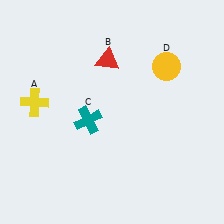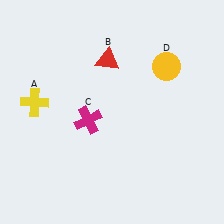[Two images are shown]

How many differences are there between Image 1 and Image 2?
There is 1 difference between the two images.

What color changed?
The cross (C) changed from teal in Image 1 to magenta in Image 2.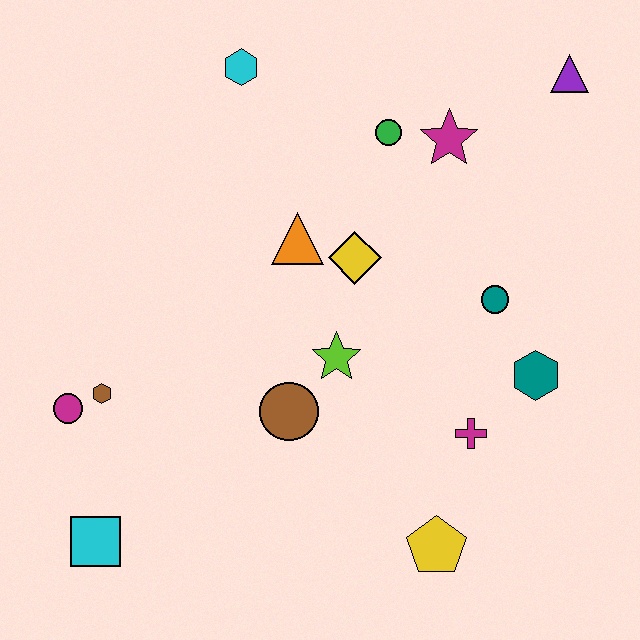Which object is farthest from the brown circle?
The purple triangle is farthest from the brown circle.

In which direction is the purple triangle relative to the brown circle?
The purple triangle is above the brown circle.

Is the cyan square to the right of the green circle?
No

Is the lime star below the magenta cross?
No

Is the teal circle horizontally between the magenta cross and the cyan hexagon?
No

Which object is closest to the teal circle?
The teal hexagon is closest to the teal circle.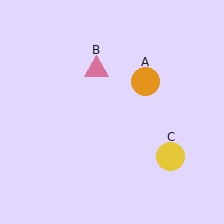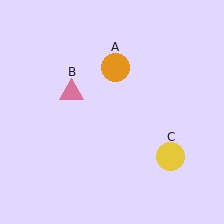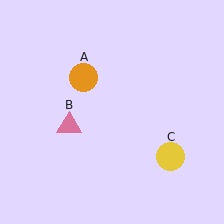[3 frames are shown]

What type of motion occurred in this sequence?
The orange circle (object A), pink triangle (object B) rotated counterclockwise around the center of the scene.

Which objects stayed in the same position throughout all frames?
Yellow circle (object C) remained stationary.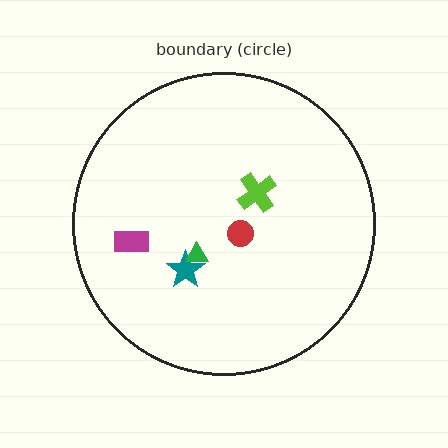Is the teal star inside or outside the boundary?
Inside.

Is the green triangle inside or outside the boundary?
Inside.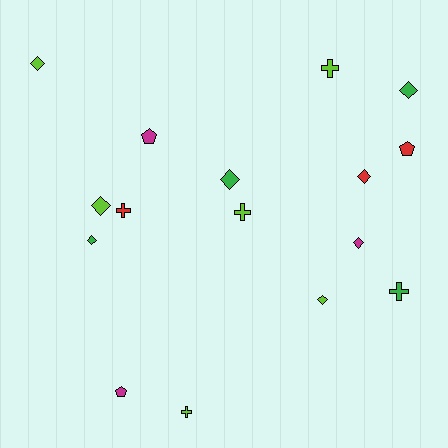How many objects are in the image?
There are 16 objects.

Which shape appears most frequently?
Diamond, with 8 objects.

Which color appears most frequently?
Lime, with 6 objects.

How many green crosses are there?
There is 1 green cross.